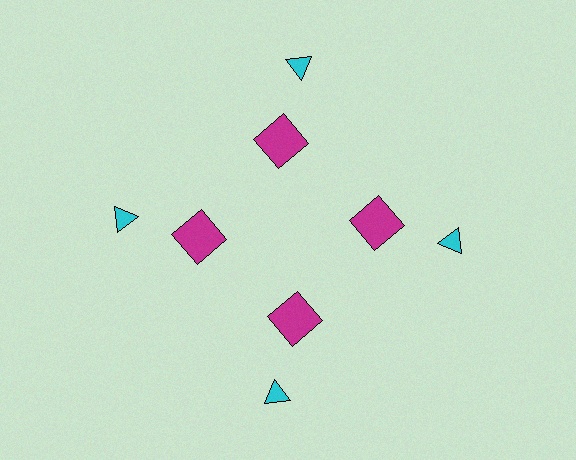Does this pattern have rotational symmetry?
Yes, this pattern has 4-fold rotational symmetry. It looks the same after rotating 90 degrees around the center.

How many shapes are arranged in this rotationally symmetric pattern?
There are 8 shapes, arranged in 4 groups of 2.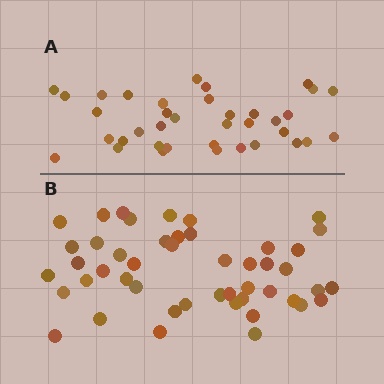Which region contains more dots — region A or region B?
Region B (the bottom region) has more dots.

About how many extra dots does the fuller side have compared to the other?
Region B has roughly 10 or so more dots than region A.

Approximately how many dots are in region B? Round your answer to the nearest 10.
About 50 dots. (The exact count is 47, which rounds to 50.)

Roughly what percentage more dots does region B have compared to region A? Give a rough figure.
About 25% more.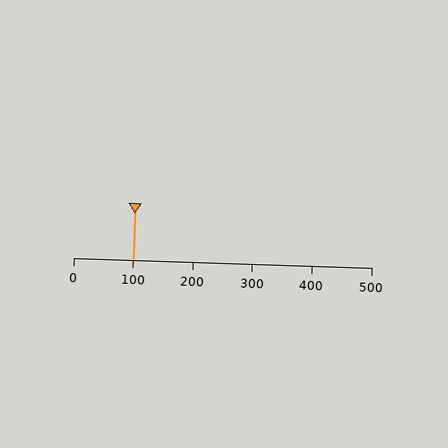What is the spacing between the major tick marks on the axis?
The major ticks are spaced 100 apart.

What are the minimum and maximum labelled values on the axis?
The axis runs from 0 to 500.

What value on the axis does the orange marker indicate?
The marker indicates approximately 100.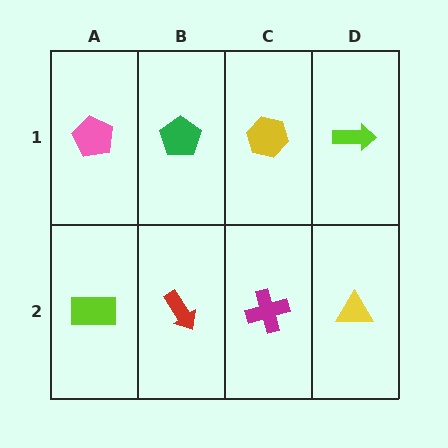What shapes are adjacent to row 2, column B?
A green pentagon (row 1, column B), a lime rectangle (row 2, column A), a magenta cross (row 2, column C).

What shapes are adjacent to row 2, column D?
A lime arrow (row 1, column D), a magenta cross (row 2, column C).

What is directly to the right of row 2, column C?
A yellow triangle.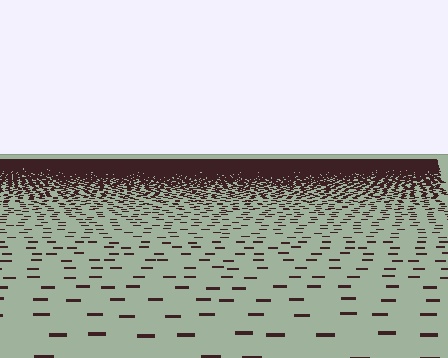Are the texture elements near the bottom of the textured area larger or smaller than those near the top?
Larger. Near the bottom, elements are closer to the viewer and appear at a bigger on-screen size.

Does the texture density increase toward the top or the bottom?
Density increases toward the top.